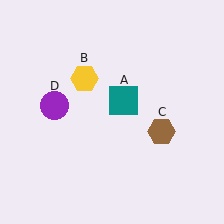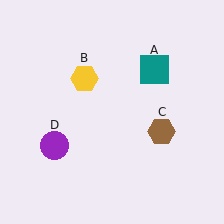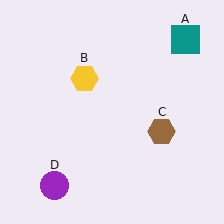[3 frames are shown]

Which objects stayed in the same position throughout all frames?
Yellow hexagon (object B) and brown hexagon (object C) remained stationary.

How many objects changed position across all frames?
2 objects changed position: teal square (object A), purple circle (object D).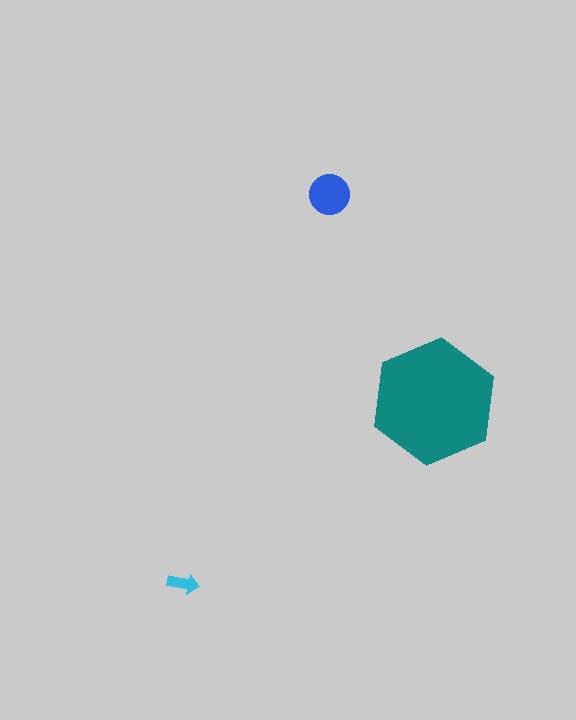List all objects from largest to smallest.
The teal hexagon, the blue circle, the cyan arrow.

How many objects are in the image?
There are 3 objects in the image.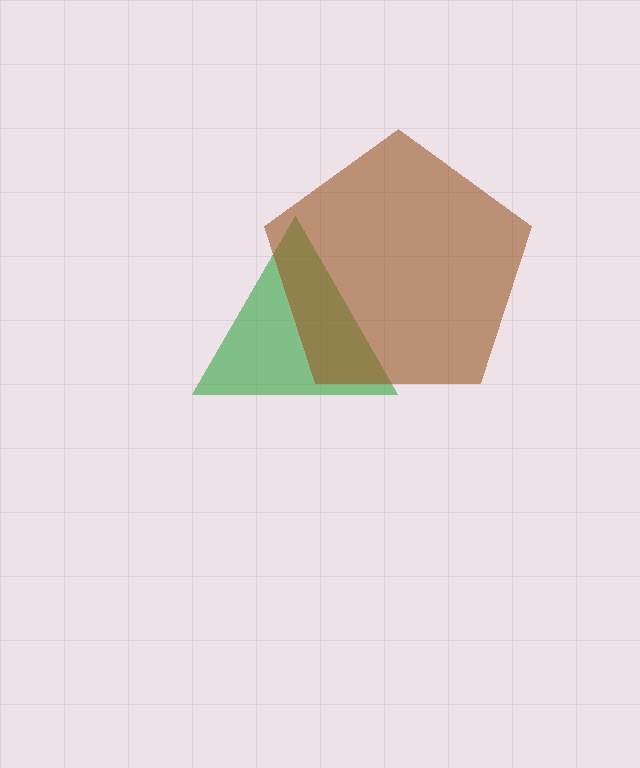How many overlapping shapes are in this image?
There are 2 overlapping shapes in the image.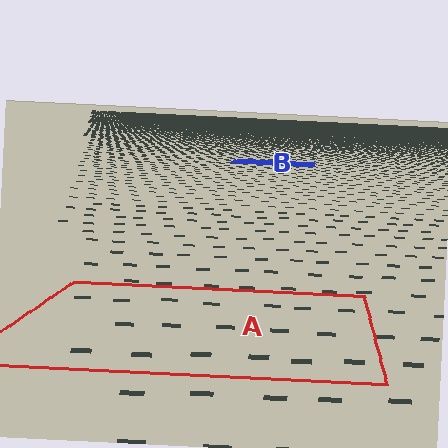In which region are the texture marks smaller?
The texture marks are smaller in region B, because it is farther away.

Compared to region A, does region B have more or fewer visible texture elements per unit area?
Region B has more texture elements per unit area — they are packed more densely because it is farther away.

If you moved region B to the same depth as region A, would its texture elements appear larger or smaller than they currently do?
They would appear larger. At a closer depth, the same texture elements are projected at a bigger on-screen size.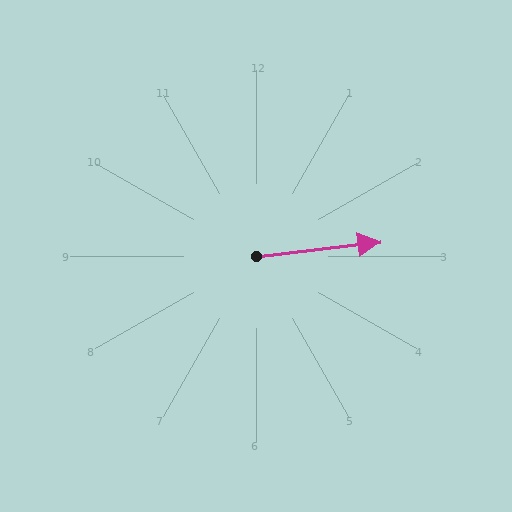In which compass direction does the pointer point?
East.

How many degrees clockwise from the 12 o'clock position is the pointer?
Approximately 84 degrees.